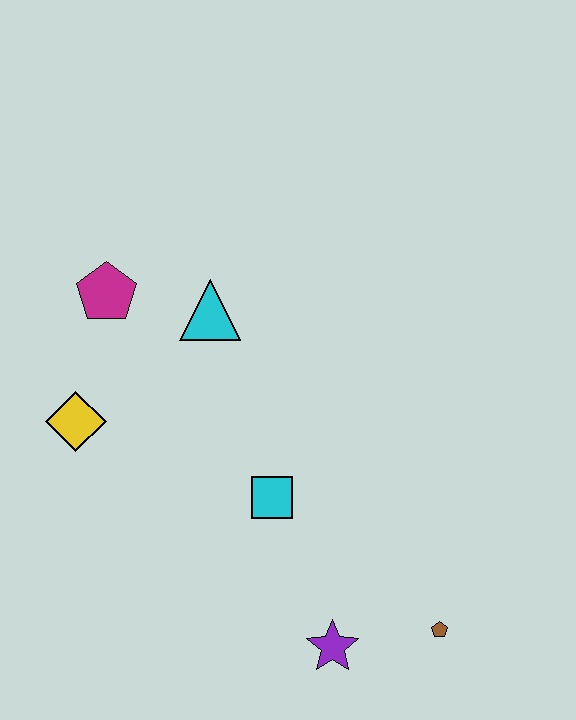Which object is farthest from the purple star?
The magenta pentagon is farthest from the purple star.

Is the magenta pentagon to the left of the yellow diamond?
No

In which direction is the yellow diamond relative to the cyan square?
The yellow diamond is to the left of the cyan square.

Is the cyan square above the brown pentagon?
Yes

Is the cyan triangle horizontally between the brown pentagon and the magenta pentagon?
Yes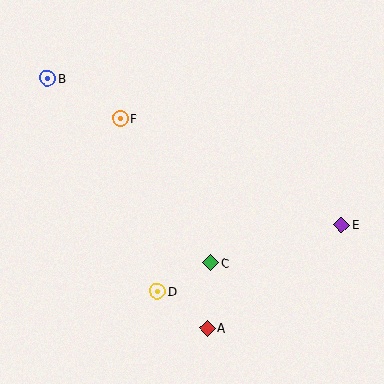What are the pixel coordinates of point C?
Point C is at (211, 263).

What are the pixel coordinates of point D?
Point D is at (158, 291).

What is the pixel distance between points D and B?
The distance between D and B is 240 pixels.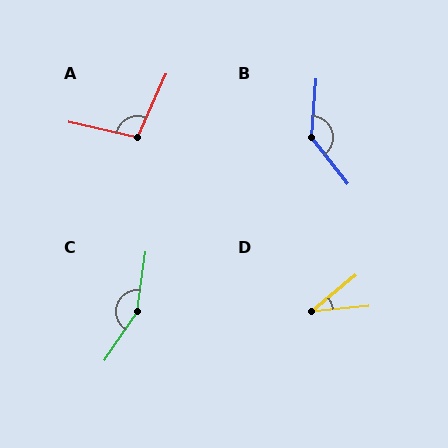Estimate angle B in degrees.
Approximately 137 degrees.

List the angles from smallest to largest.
D (34°), A (101°), B (137°), C (154°).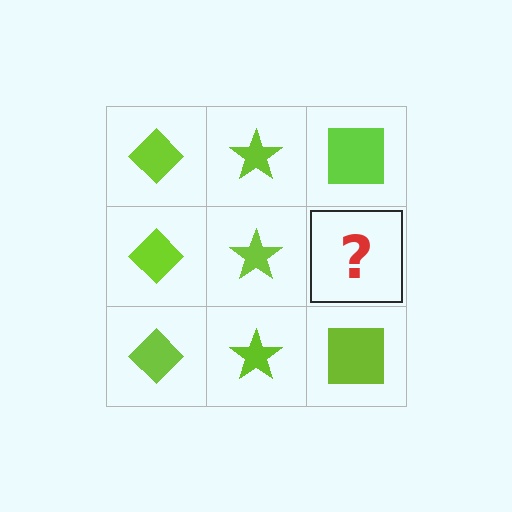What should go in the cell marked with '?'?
The missing cell should contain a lime square.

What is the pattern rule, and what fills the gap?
The rule is that each column has a consistent shape. The gap should be filled with a lime square.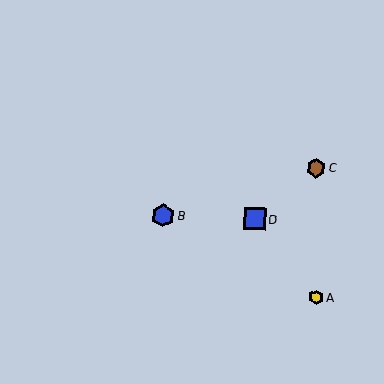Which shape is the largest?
The blue hexagon (labeled B) is the largest.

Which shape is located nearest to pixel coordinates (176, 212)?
The blue hexagon (labeled B) at (163, 216) is nearest to that location.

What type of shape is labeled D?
Shape D is a blue square.